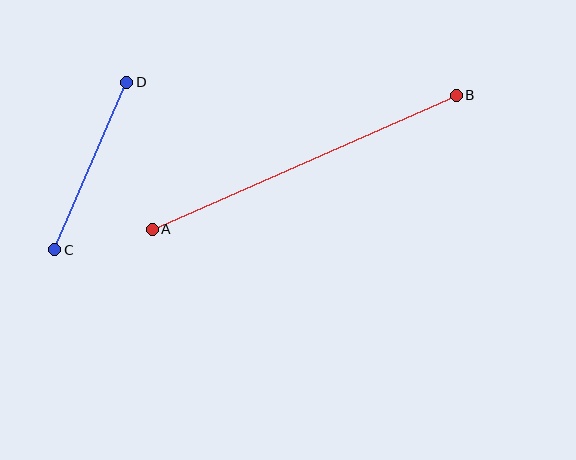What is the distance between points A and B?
The distance is approximately 332 pixels.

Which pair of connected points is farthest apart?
Points A and B are farthest apart.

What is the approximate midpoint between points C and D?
The midpoint is at approximately (91, 166) pixels.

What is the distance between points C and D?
The distance is approximately 182 pixels.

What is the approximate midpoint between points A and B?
The midpoint is at approximately (304, 162) pixels.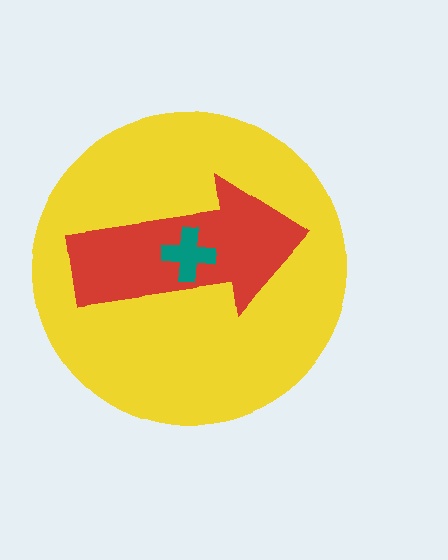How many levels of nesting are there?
3.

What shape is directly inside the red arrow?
The teal cross.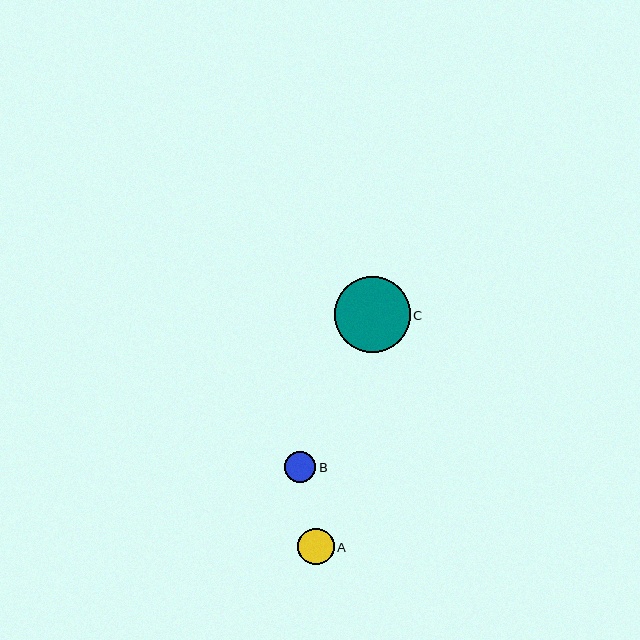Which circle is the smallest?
Circle B is the smallest with a size of approximately 31 pixels.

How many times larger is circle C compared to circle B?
Circle C is approximately 2.5 times the size of circle B.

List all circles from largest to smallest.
From largest to smallest: C, A, B.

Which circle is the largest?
Circle C is the largest with a size of approximately 76 pixels.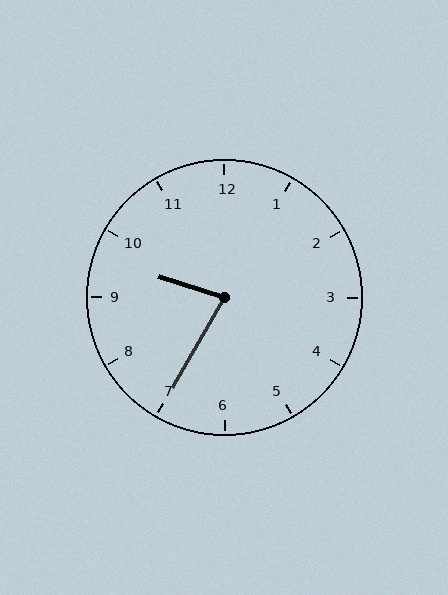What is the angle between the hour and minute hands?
Approximately 78 degrees.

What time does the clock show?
9:35.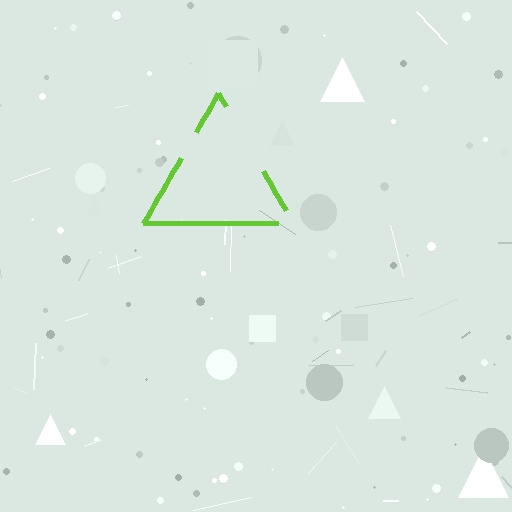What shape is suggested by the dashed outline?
The dashed outline suggests a triangle.